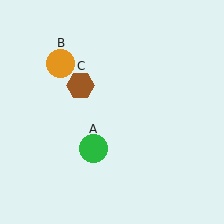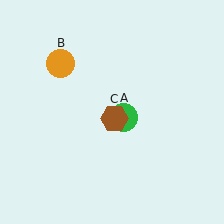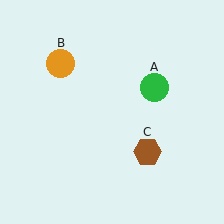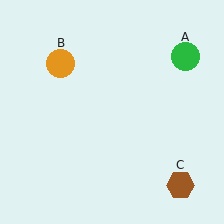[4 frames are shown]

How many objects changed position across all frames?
2 objects changed position: green circle (object A), brown hexagon (object C).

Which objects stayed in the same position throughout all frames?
Orange circle (object B) remained stationary.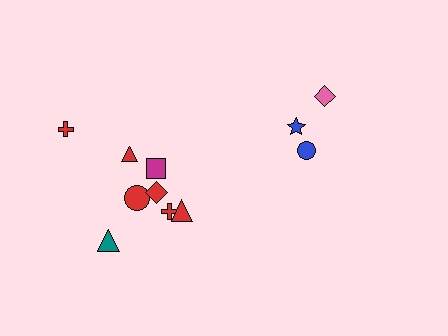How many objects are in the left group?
There are 8 objects.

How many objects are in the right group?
There are 3 objects.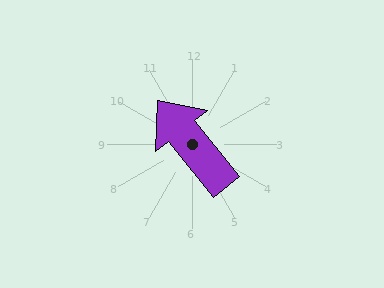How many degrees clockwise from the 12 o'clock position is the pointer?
Approximately 321 degrees.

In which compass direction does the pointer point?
Northwest.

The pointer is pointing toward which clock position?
Roughly 11 o'clock.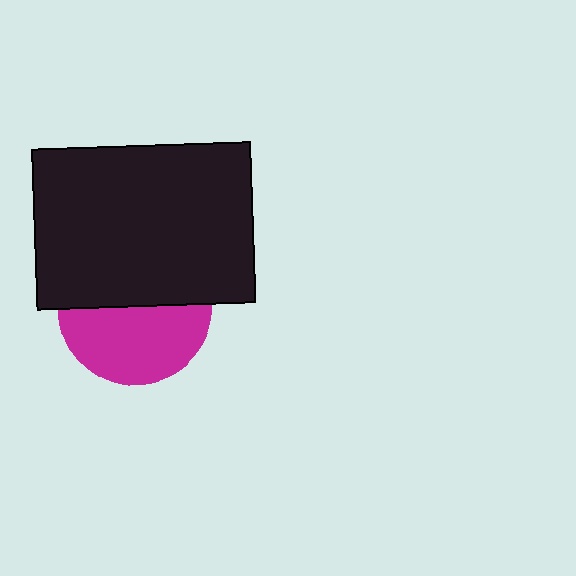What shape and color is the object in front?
The object in front is a black rectangle.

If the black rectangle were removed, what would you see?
You would see the complete magenta circle.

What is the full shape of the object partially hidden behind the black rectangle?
The partially hidden object is a magenta circle.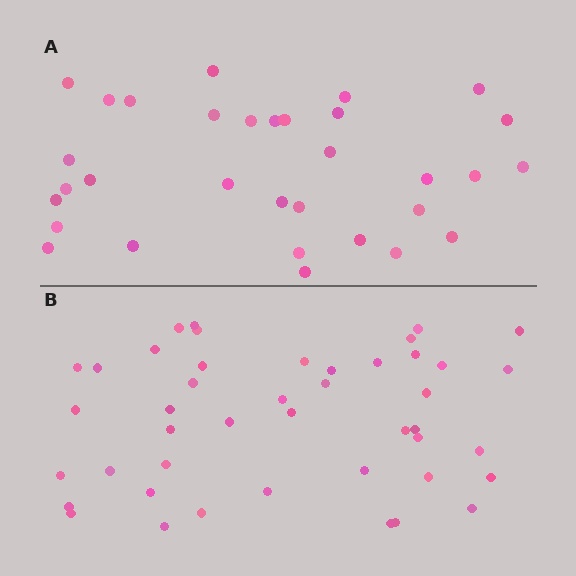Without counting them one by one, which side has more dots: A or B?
Region B (the bottom region) has more dots.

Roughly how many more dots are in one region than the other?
Region B has roughly 12 or so more dots than region A.